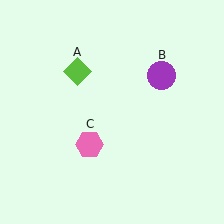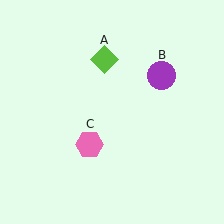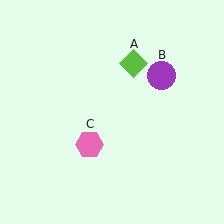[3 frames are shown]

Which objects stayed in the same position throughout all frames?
Purple circle (object B) and pink hexagon (object C) remained stationary.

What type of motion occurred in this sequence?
The lime diamond (object A) rotated clockwise around the center of the scene.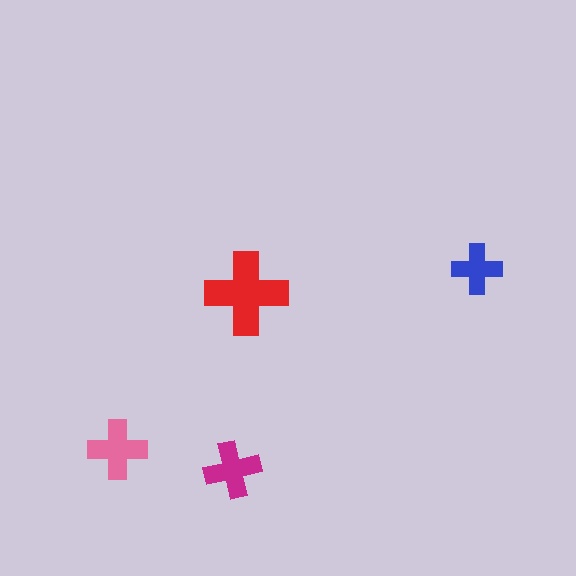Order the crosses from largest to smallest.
the red one, the pink one, the magenta one, the blue one.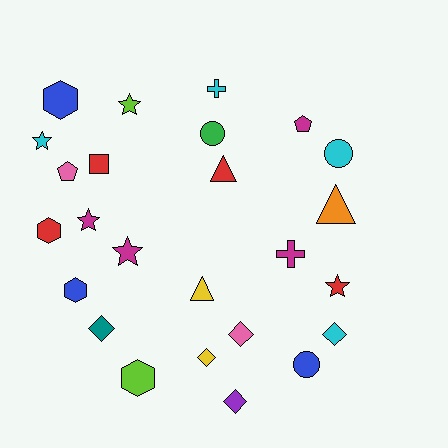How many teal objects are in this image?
There is 1 teal object.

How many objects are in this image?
There are 25 objects.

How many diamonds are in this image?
There are 5 diamonds.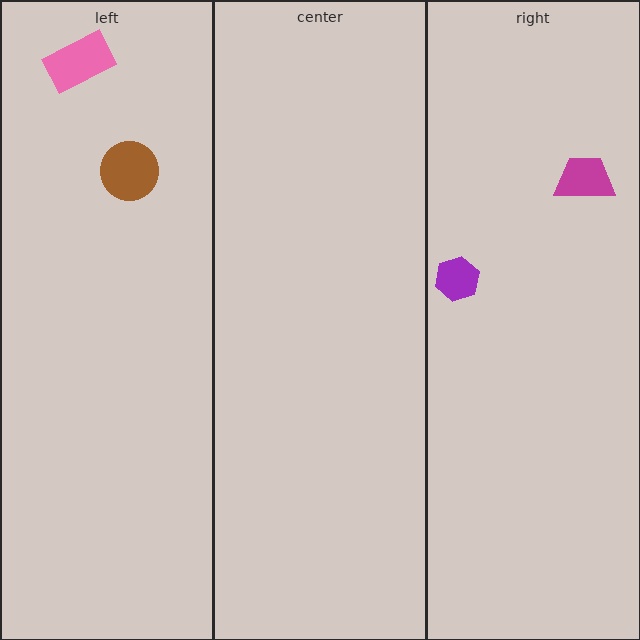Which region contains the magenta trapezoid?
The right region.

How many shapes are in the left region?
2.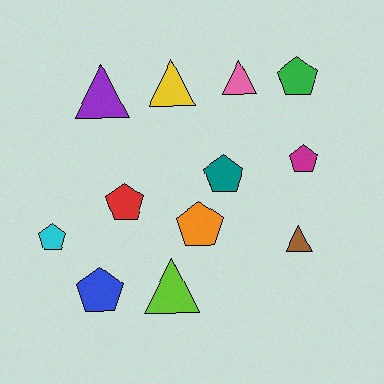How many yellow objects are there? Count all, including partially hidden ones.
There is 1 yellow object.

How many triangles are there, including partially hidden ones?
There are 5 triangles.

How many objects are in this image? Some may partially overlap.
There are 12 objects.